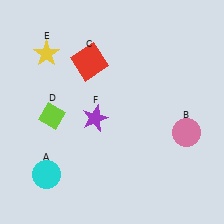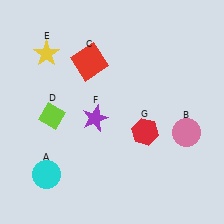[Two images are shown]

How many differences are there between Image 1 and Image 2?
There is 1 difference between the two images.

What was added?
A red hexagon (G) was added in Image 2.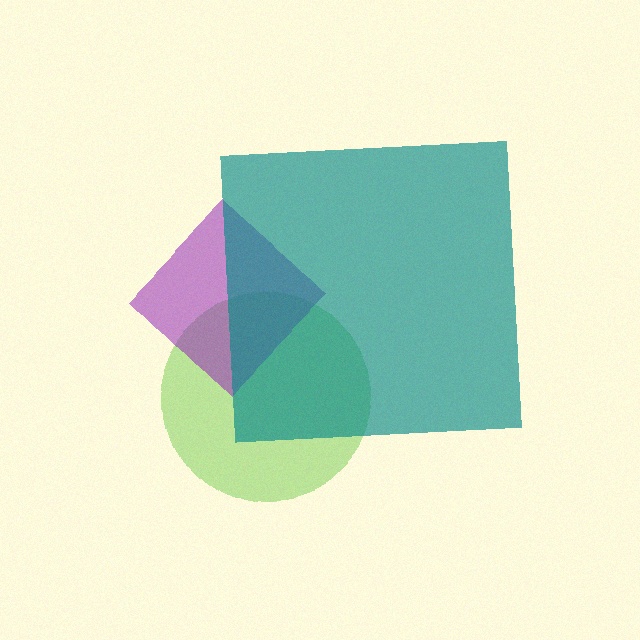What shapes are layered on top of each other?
The layered shapes are: a lime circle, a purple diamond, a teal square.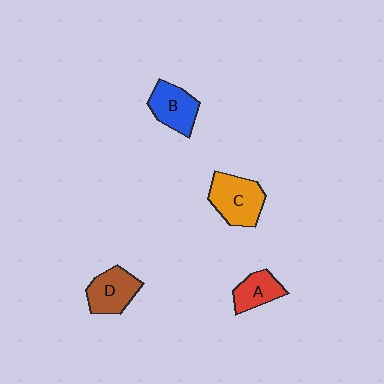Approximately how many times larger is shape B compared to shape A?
Approximately 1.3 times.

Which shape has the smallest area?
Shape A (red).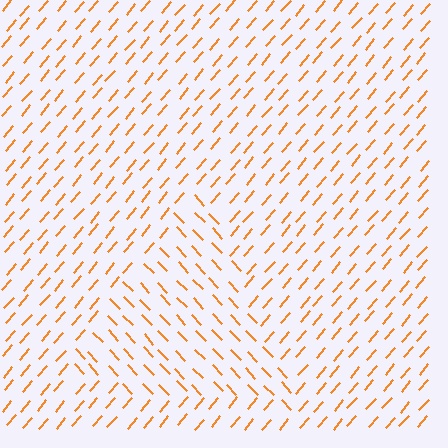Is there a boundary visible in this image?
Yes, there is a texture boundary formed by a change in line orientation.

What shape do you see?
I see a triangle.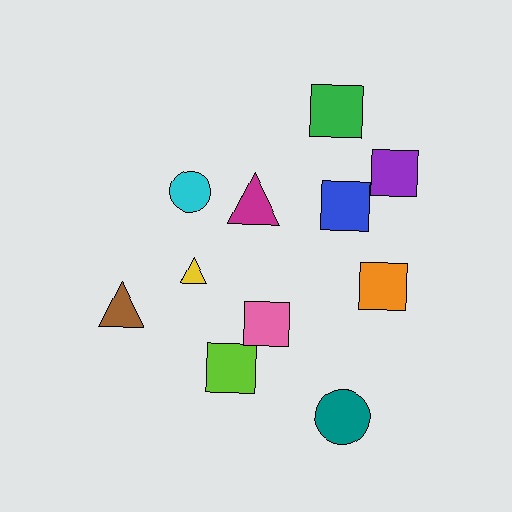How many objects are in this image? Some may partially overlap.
There are 11 objects.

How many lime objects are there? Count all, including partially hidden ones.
There is 1 lime object.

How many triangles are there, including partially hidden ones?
There are 3 triangles.